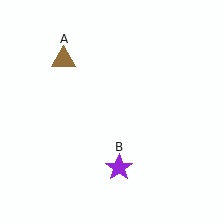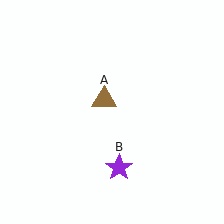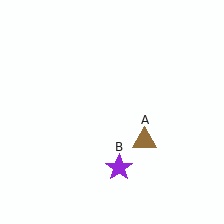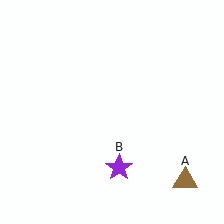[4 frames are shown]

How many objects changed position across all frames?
1 object changed position: brown triangle (object A).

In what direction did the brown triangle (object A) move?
The brown triangle (object A) moved down and to the right.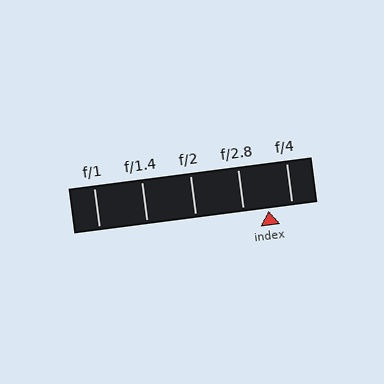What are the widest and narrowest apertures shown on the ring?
The widest aperture shown is f/1 and the narrowest is f/4.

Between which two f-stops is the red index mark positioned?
The index mark is between f/2.8 and f/4.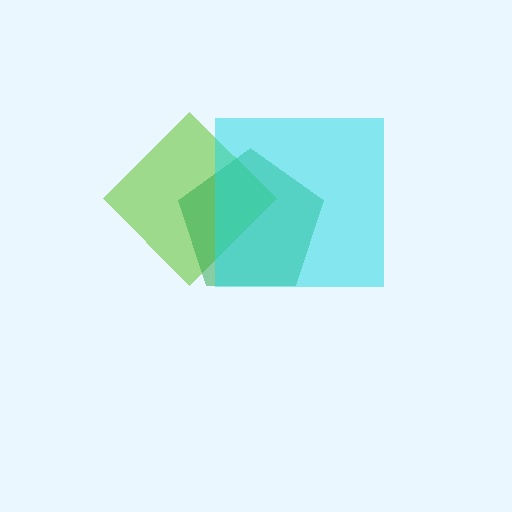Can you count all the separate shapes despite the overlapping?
Yes, there are 3 separate shapes.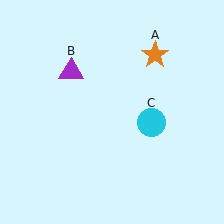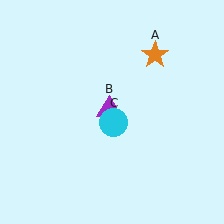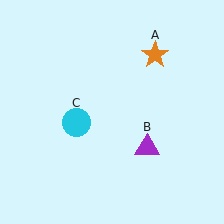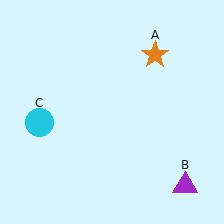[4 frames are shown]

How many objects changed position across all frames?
2 objects changed position: purple triangle (object B), cyan circle (object C).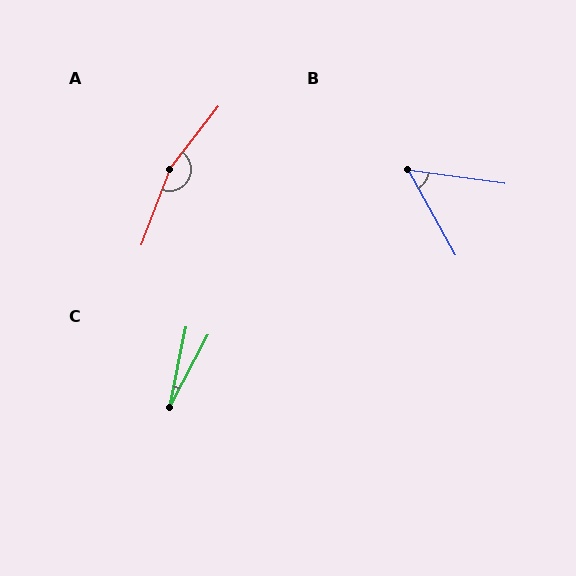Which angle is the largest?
A, at approximately 163 degrees.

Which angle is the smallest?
C, at approximately 16 degrees.